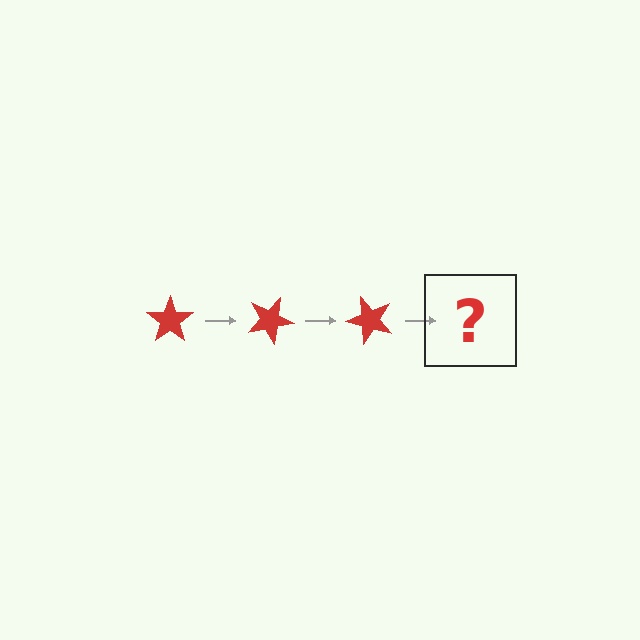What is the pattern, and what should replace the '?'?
The pattern is that the star rotates 25 degrees each step. The '?' should be a red star rotated 75 degrees.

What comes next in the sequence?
The next element should be a red star rotated 75 degrees.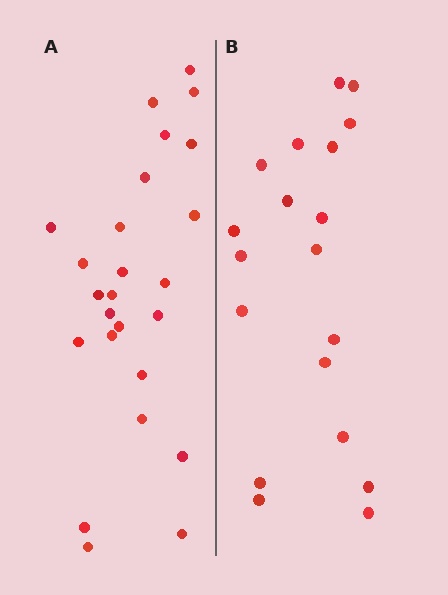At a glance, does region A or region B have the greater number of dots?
Region A (the left region) has more dots.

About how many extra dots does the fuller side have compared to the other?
Region A has about 6 more dots than region B.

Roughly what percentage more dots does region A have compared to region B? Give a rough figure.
About 30% more.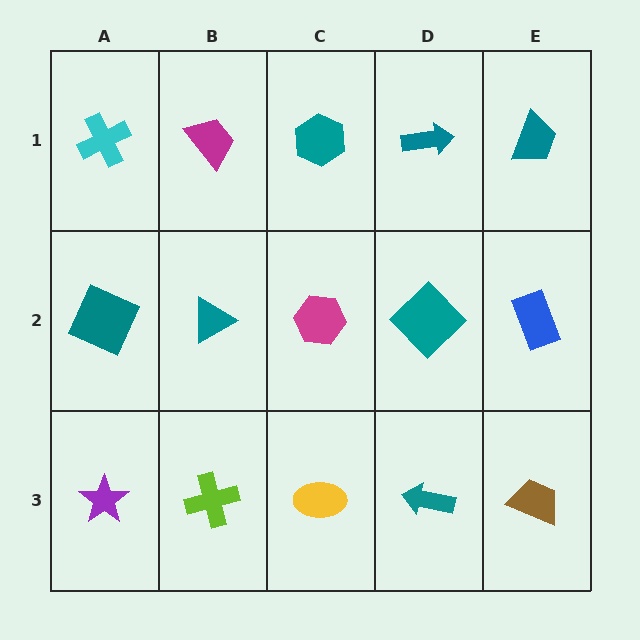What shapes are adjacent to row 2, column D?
A teal arrow (row 1, column D), a teal arrow (row 3, column D), a magenta hexagon (row 2, column C), a blue rectangle (row 2, column E).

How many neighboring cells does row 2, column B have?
4.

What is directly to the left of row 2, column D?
A magenta hexagon.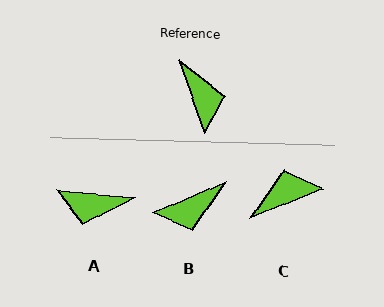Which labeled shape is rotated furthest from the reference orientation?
A, about 115 degrees away.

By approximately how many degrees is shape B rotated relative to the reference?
Approximately 87 degrees clockwise.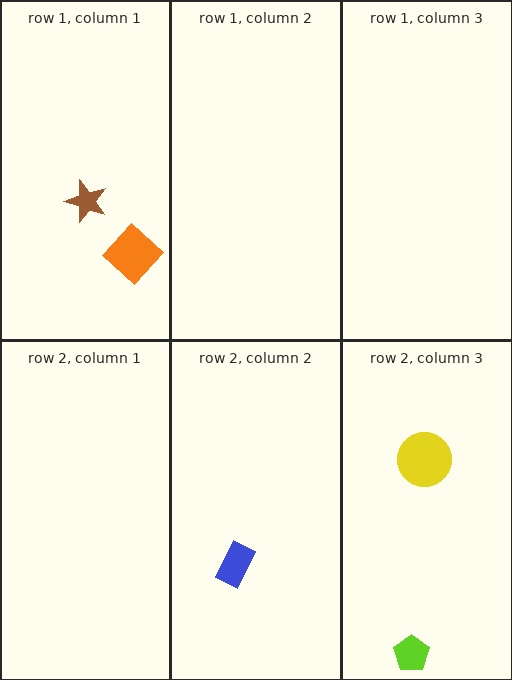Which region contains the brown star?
The row 1, column 1 region.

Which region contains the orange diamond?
The row 1, column 1 region.